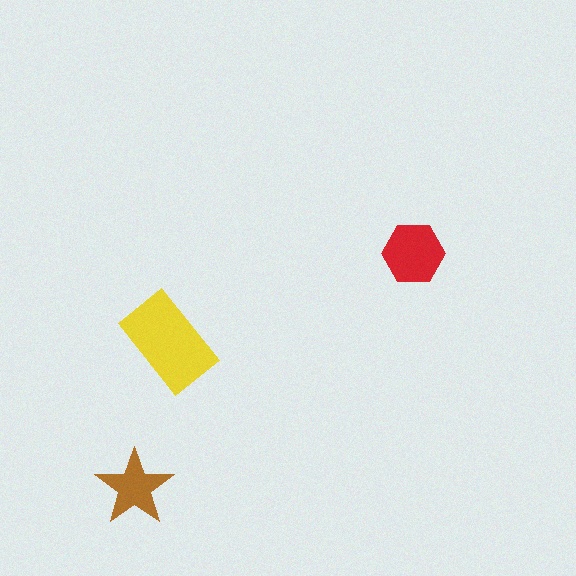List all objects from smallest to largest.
The brown star, the red hexagon, the yellow rectangle.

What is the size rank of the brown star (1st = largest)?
3rd.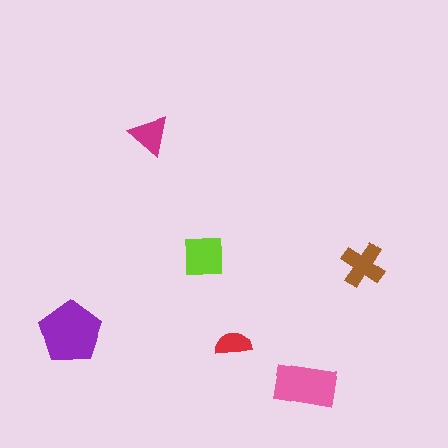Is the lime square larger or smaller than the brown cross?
Larger.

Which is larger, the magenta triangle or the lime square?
The lime square.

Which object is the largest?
The purple pentagon.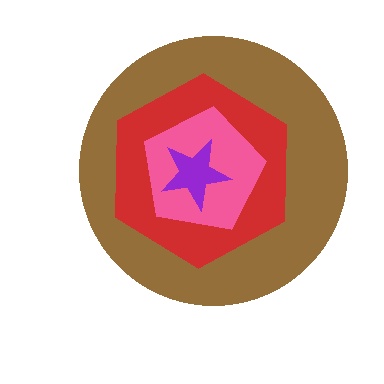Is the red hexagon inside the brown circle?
Yes.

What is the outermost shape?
The brown circle.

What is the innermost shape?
The purple star.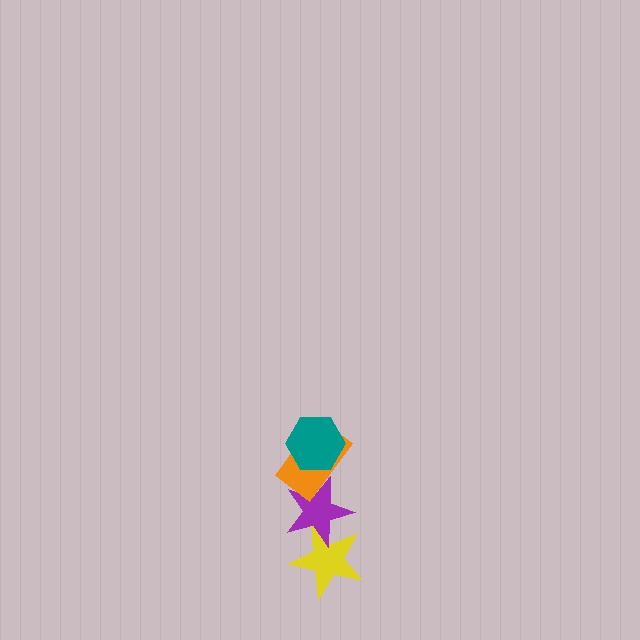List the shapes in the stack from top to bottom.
From top to bottom: the teal hexagon, the orange rectangle, the purple star, the yellow star.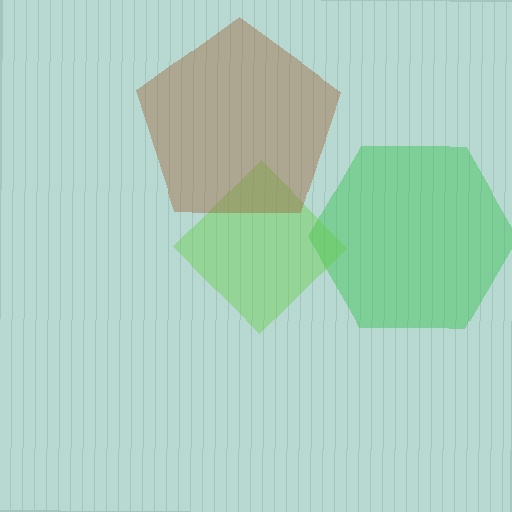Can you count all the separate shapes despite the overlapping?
Yes, there are 3 separate shapes.